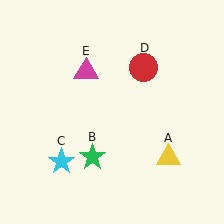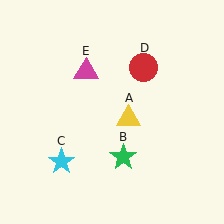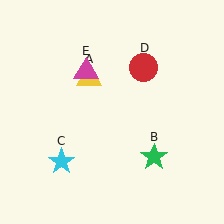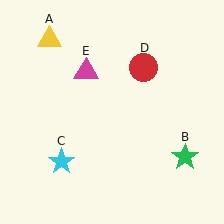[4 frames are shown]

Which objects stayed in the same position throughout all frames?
Cyan star (object C) and red circle (object D) and magenta triangle (object E) remained stationary.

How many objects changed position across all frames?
2 objects changed position: yellow triangle (object A), green star (object B).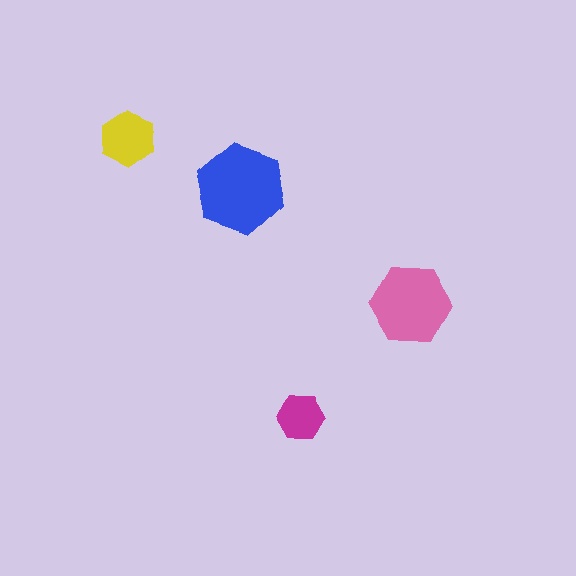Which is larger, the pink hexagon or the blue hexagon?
The blue one.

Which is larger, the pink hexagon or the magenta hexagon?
The pink one.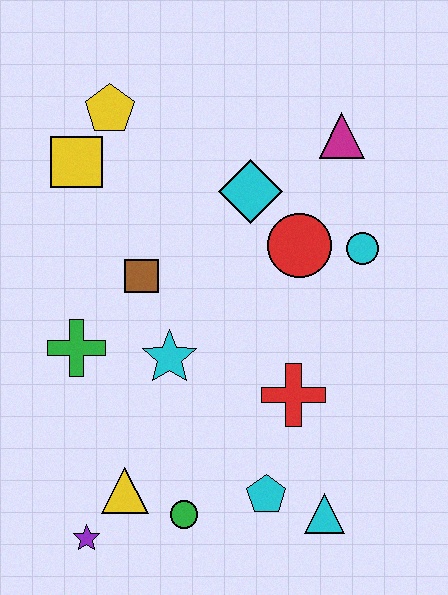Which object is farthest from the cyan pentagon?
The yellow pentagon is farthest from the cyan pentagon.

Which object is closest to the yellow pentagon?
The yellow square is closest to the yellow pentagon.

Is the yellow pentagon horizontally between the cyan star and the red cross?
No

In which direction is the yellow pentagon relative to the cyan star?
The yellow pentagon is above the cyan star.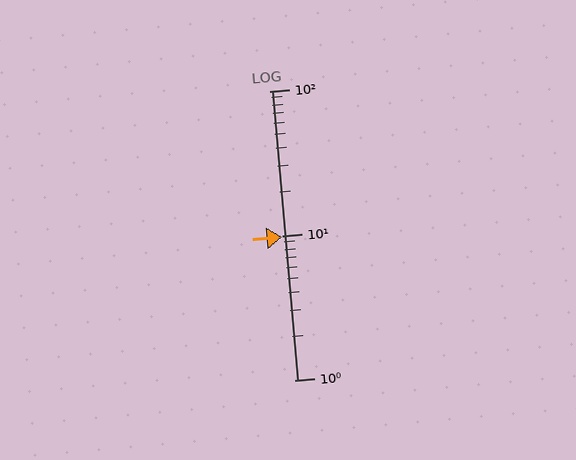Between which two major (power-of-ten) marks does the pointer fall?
The pointer is between 1 and 10.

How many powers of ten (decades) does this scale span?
The scale spans 2 decades, from 1 to 100.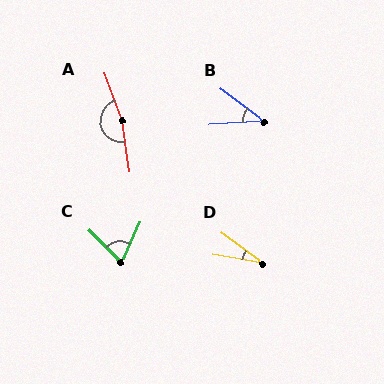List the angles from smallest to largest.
D (27°), B (40°), C (69°), A (169°).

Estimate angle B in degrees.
Approximately 40 degrees.